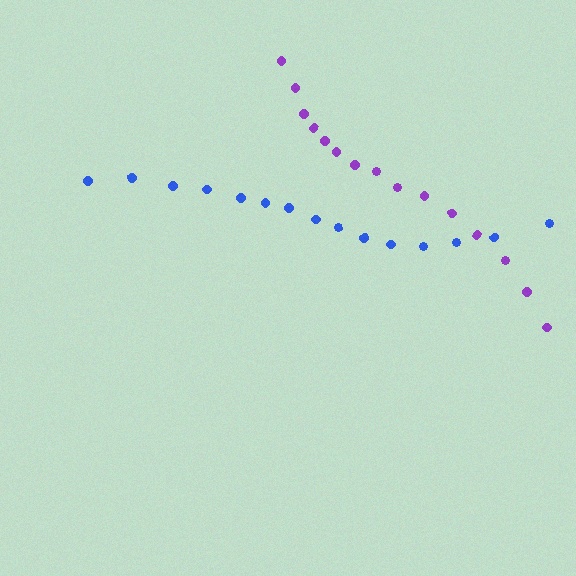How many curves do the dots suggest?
There are 2 distinct paths.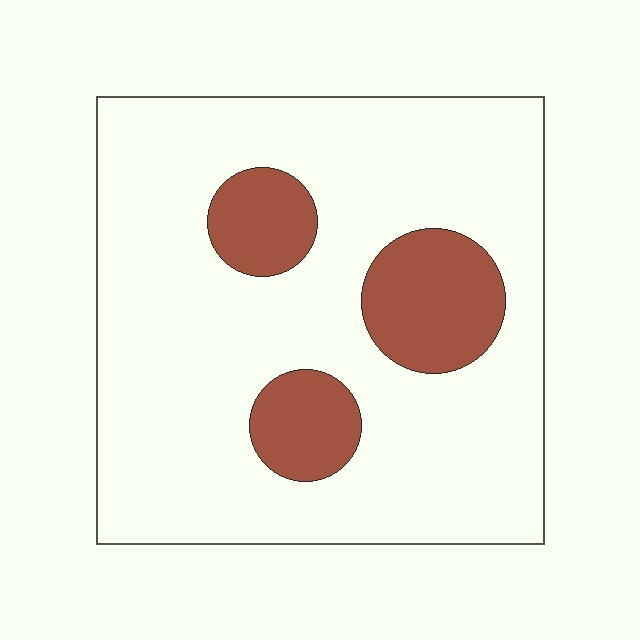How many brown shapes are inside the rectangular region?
3.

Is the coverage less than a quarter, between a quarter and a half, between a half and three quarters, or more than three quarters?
Less than a quarter.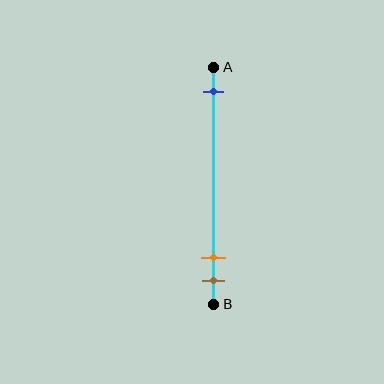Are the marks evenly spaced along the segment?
No, the marks are not evenly spaced.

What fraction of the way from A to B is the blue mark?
The blue mark is approximately 10% (0.1) of the way from A to B.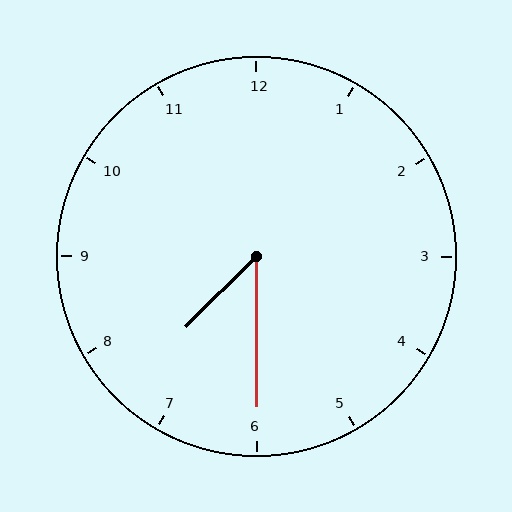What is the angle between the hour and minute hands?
Approximately 45 degrees.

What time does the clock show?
7:30.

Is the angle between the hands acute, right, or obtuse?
It is acute.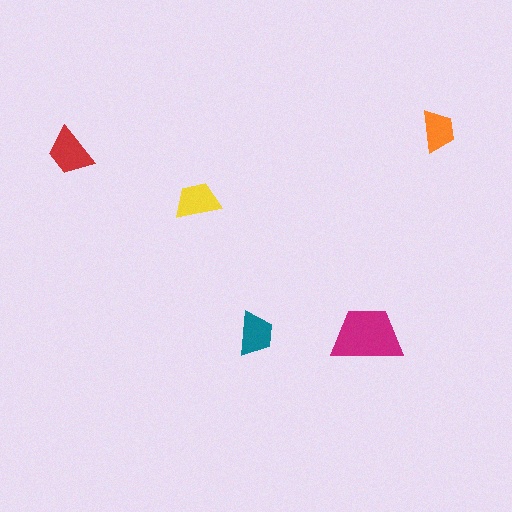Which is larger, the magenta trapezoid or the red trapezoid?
The magenta one.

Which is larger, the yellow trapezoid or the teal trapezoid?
The yellow one.